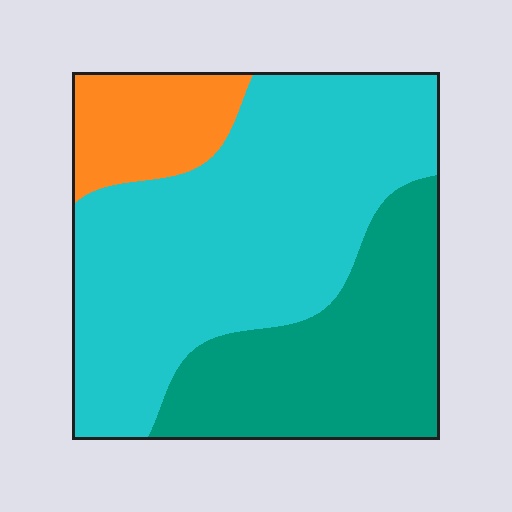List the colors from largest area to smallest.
From largest to smallest: cyan, teal, orange.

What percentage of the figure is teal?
Teal covers about 30% of the figure.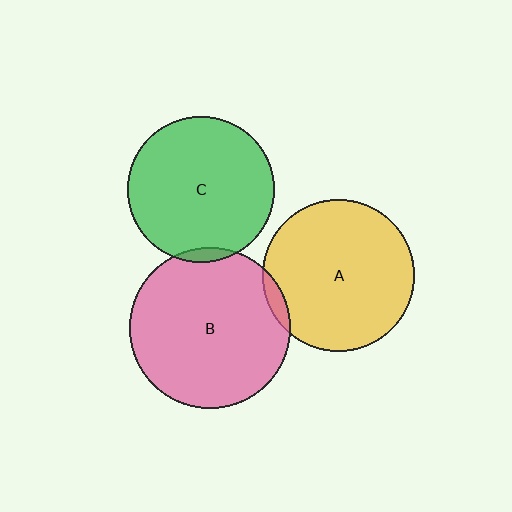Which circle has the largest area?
Circle B (pink).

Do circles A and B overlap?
Yes.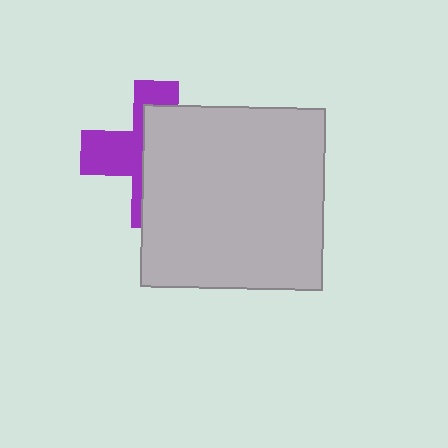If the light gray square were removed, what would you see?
You would see the complete purple cross.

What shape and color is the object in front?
The object in front is a light gray square.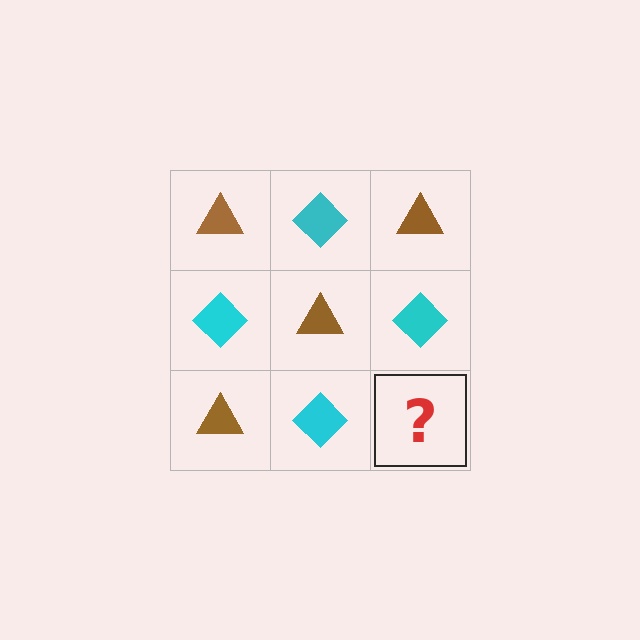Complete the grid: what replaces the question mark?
The question mark should be replaced with a brown triangle.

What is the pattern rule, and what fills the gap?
The rule is that it alternates brown triangle and cyan diamond in a checkerboard pattern. The gap should be filled with a brown triangle.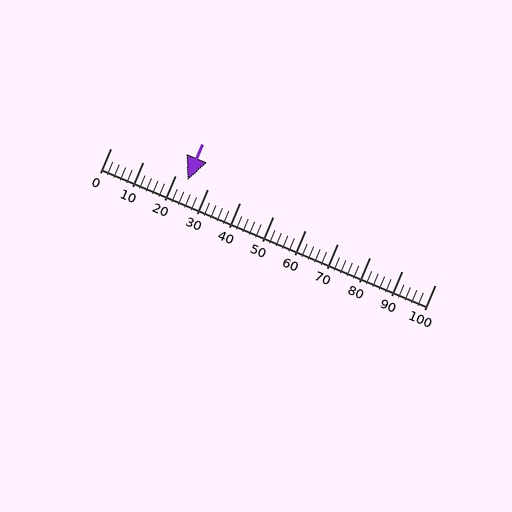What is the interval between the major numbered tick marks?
The major tick marks are spaced 10 units apart.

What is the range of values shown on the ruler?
The ruler shows values from 0 to 100.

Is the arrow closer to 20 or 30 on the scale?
The arrow is closer to 20.